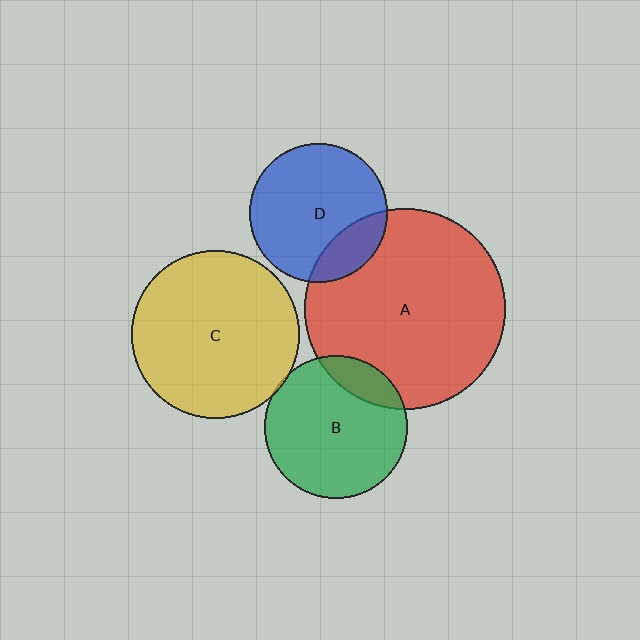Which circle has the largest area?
Circle A (red).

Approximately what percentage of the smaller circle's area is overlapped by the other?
Approximately 15%.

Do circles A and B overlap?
Yes.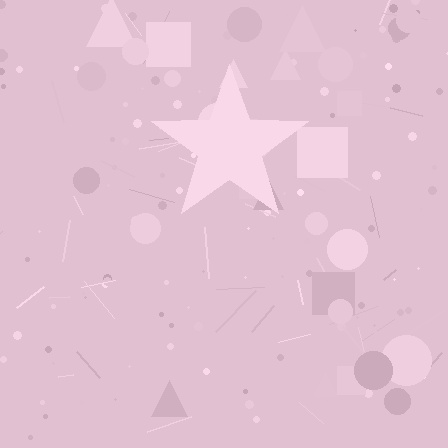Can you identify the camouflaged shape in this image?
The camouflaged shape is a star.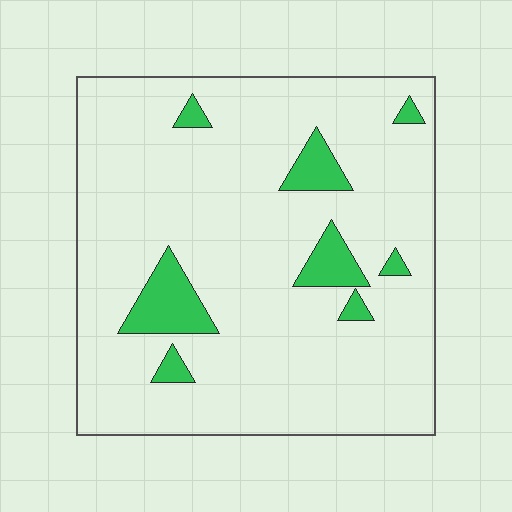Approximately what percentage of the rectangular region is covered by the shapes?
Approximately 10%.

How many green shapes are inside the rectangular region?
8.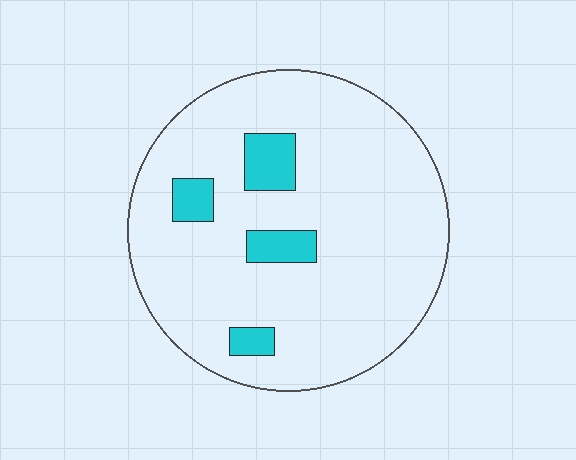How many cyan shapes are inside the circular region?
4.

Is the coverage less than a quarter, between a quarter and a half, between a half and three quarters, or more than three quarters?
Less than a quarter.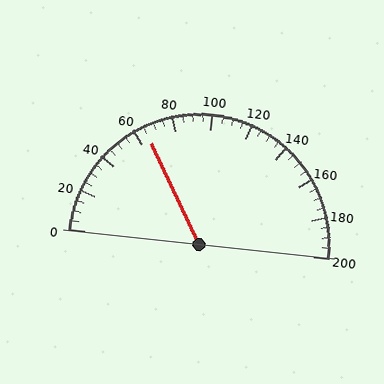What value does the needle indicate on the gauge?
The needle indicates approximately 65.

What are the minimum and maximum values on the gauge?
The gauge ranges from 0 to 200.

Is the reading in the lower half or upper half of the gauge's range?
The reading is in the lower half of the range (0 to 200).